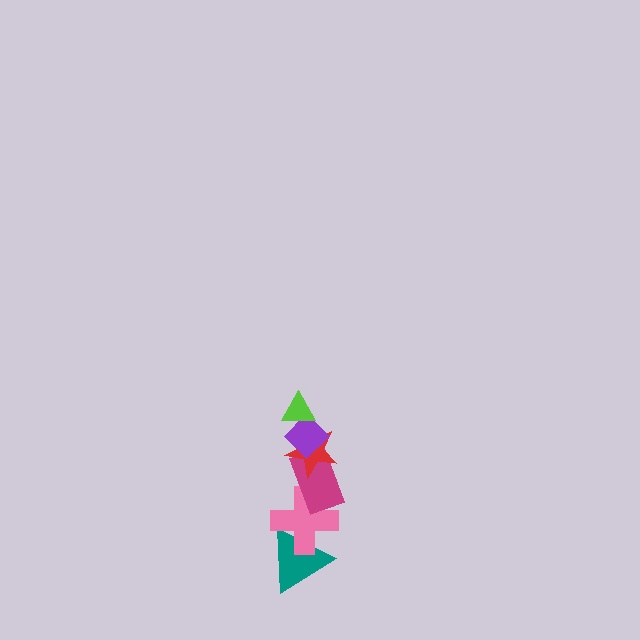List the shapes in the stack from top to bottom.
From top to bottom: the lime triangle, the purple diamond, the red star, the magenta rectangle, the pink cross, the teal triangle.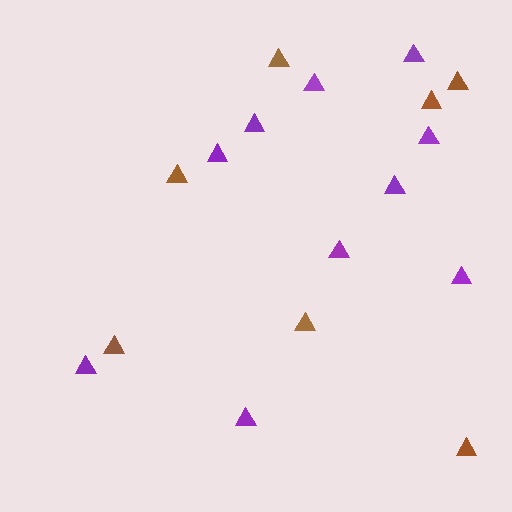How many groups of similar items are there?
There are 2 groups: one group of brown triangles (7) and one group of purple triangles (10).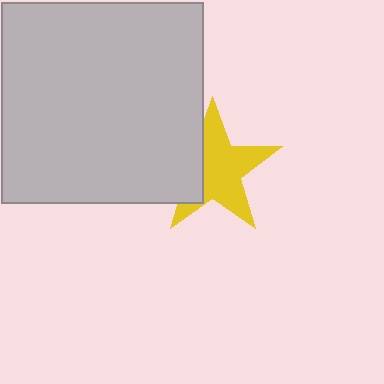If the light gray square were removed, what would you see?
You would see the complete yellow star.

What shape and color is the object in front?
The object in front is a light gray square.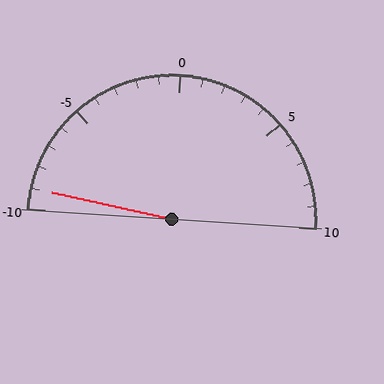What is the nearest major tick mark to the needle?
The nearest major tick mark is -10.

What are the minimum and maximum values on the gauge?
The gauge ranges from -10 to 10.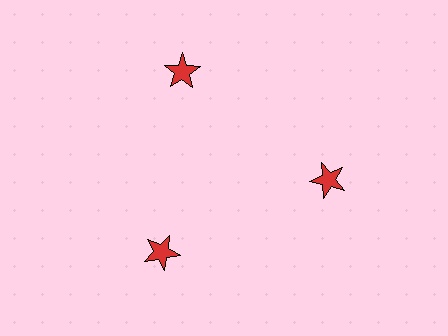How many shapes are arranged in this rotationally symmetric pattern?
There are 3 shapes, arranged in 3 groups of 1.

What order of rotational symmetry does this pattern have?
This pattern has 3-fold rotational symmetry.